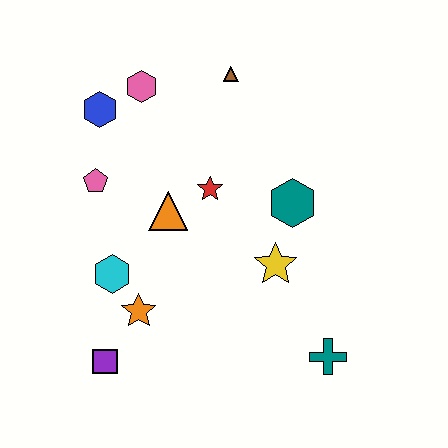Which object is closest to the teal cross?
The yellow star is closest to the teal cross.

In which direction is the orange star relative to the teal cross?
The orange star is to the left of the teal cross.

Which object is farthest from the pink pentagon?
The teal cross is farthest from the pink pentagon.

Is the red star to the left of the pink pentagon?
No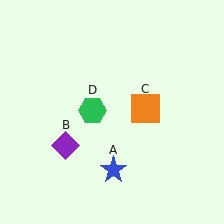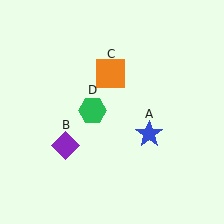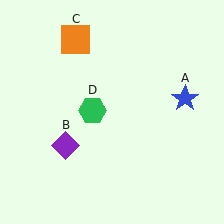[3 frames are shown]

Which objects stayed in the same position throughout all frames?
Purple diamond (object B) and green hexagon (object D) remained stationary.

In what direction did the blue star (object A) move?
The blue star (object A) moved up and to the right.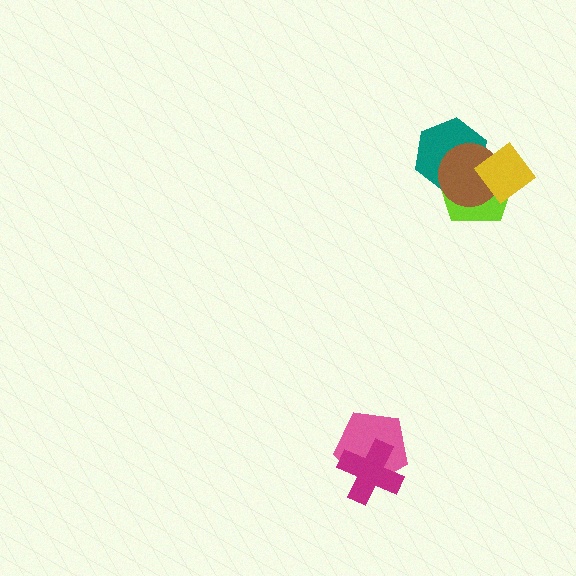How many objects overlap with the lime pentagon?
3 objects overlap with the lime pentagon.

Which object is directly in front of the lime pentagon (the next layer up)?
The teal hexagon is directly in front of the lime pentagon.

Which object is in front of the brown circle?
The yellow diamond is in front of the brown circle.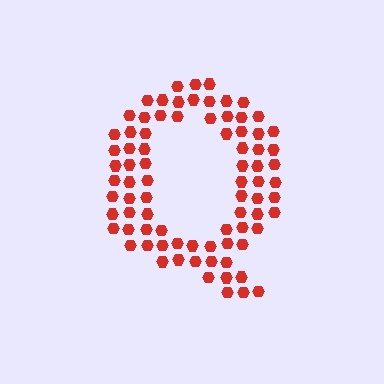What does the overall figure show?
The overall figure shows the letter Q.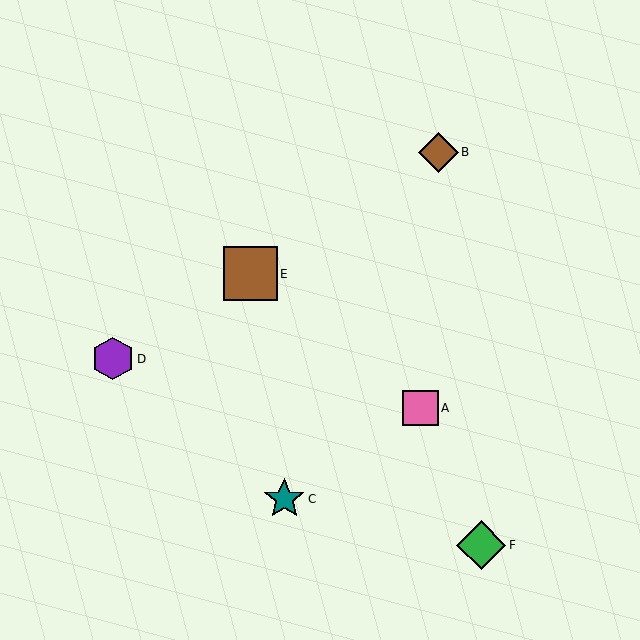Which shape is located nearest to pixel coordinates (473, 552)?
The green diamond (labeled F) at (481, 545) is nearest to that location.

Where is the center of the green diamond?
The center of the green diamond is at (481, 545).